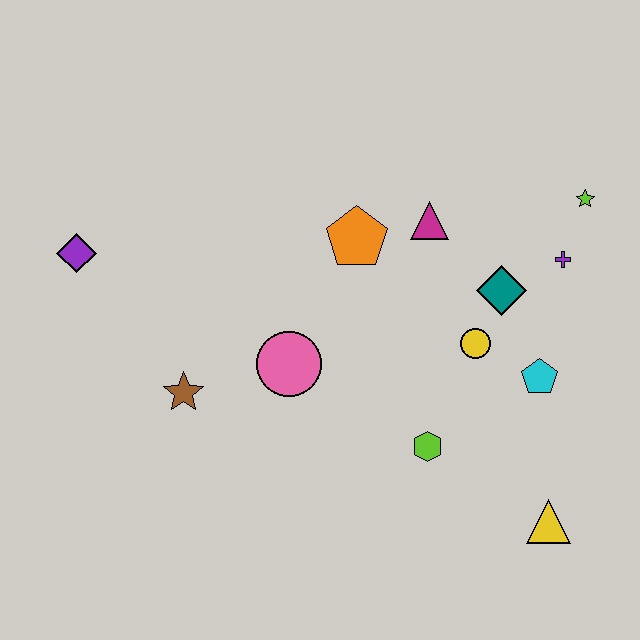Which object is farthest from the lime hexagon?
The purple diamond is farthest from the lime hexagon.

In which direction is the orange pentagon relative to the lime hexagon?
The orange pentagon is above the lime hexagon.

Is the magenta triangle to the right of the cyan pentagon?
No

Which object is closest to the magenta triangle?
The orange pentagon is closest to the magenta triangle.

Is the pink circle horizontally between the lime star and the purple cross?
No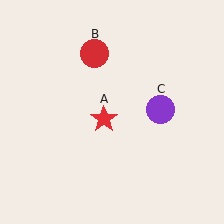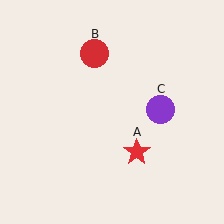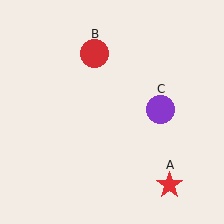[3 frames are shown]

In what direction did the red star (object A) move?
The red star (object A) moved down and to the right.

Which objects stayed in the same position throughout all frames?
Red circle (object B) and purple circle (object C) remained stationary.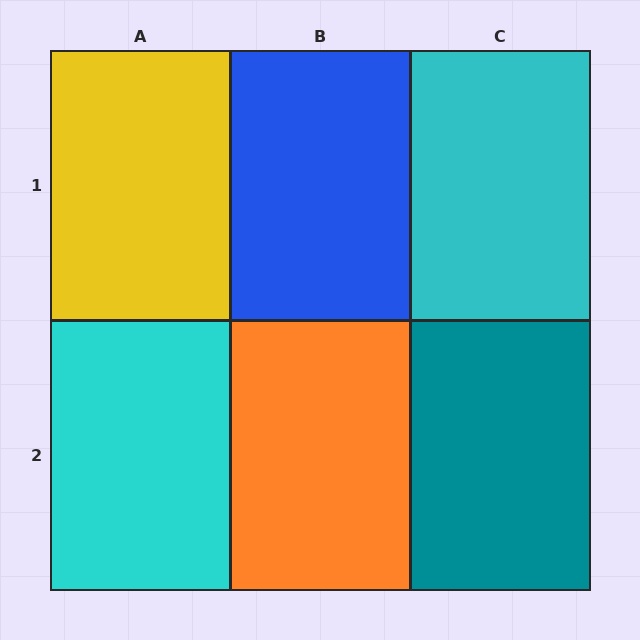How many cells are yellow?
1 cell is yellow.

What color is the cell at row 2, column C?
Teal.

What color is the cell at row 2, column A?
Cyan.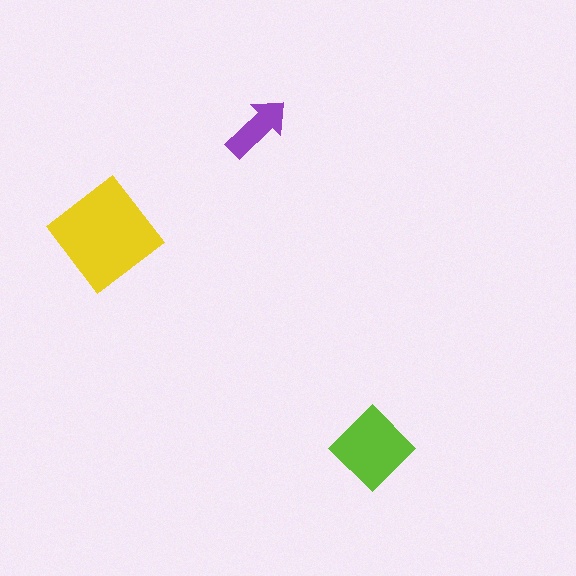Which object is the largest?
The yellow diamond.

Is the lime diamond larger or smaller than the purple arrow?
Larger.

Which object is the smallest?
The purple arrow.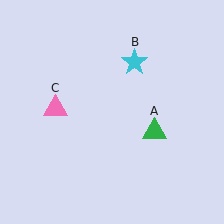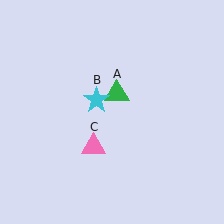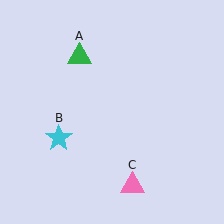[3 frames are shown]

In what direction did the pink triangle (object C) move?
The pink triangle (object C) moved down and to the right.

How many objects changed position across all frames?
3 objects changed position: green triangle (object A), cyan star (object B), pink triangle (object C).